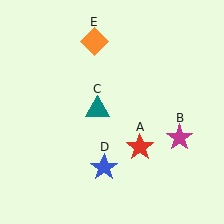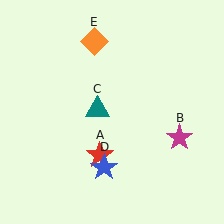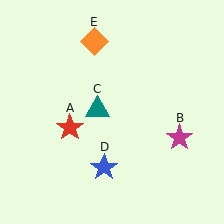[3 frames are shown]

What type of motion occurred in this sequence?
The red star (object A) rotated clockwise around the center of the scene.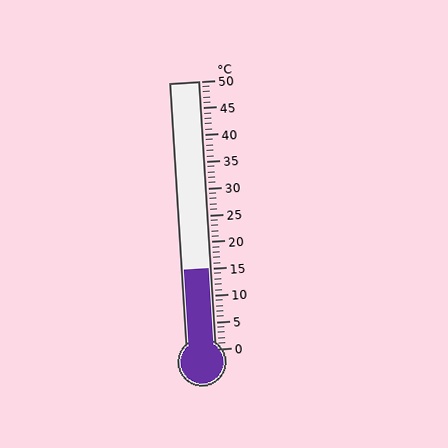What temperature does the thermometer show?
The thermometer shows approximately 15°C.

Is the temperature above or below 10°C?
The temperature is above 10°C.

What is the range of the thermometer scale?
The thermometer scale ranges from 0°C to 50°C.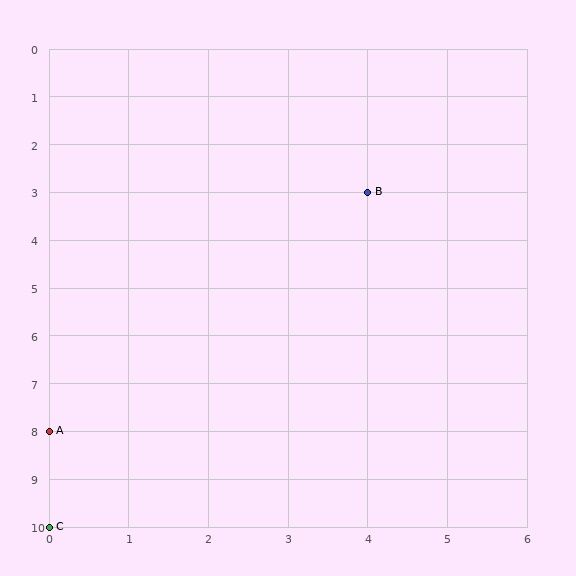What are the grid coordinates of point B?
Point B is at grid coordinates (4, 3).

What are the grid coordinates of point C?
Point C is at grid coordinates (0, 10).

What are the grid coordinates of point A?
Point A is at grid coordinates (0, 8).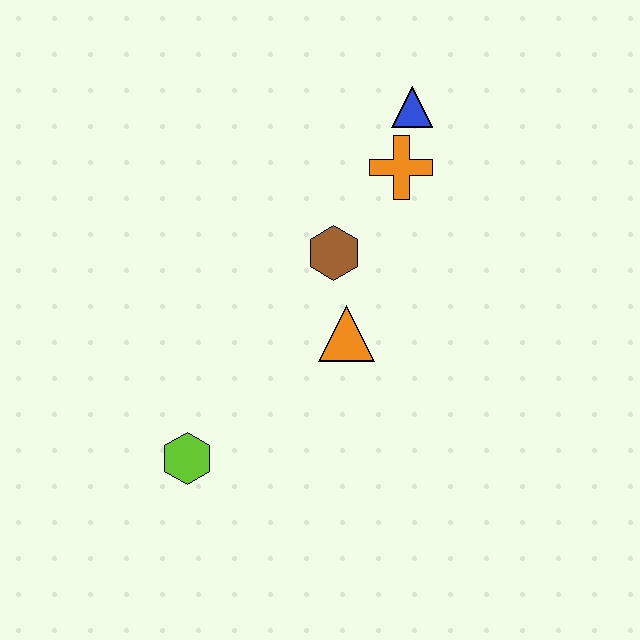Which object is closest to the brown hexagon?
The orange triangle is closest to the brown hexagon.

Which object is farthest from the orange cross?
The lime hexagon is farthest from the orange cross.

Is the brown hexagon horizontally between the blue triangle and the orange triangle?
No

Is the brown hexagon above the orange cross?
No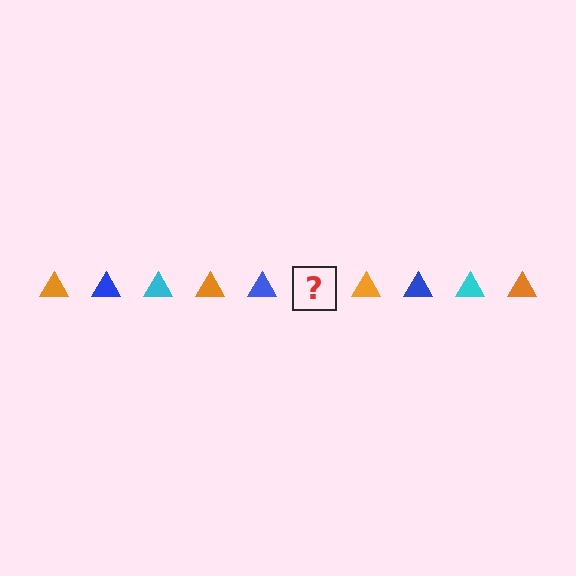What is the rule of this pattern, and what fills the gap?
The rule is that the pattern cycles through orange, blue, cyan triangles. The gap should be filled with a cyan triangle.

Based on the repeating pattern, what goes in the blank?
The blank should be a cyan triangle.